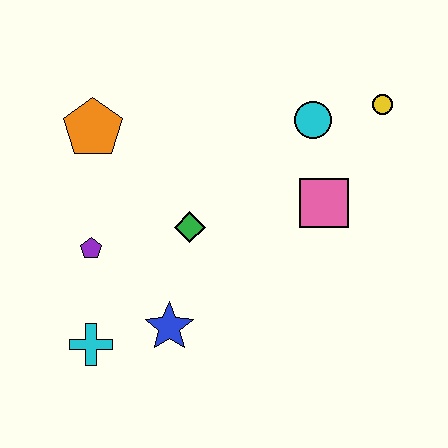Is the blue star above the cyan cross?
Yes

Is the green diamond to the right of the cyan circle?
No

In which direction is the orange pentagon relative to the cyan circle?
The orange pentagon is to the left of the cyan circle.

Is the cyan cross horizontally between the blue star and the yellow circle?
No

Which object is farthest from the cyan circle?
The cyan cross is farthest from the cyan circle.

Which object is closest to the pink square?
The cyan circle is closest to the pink square.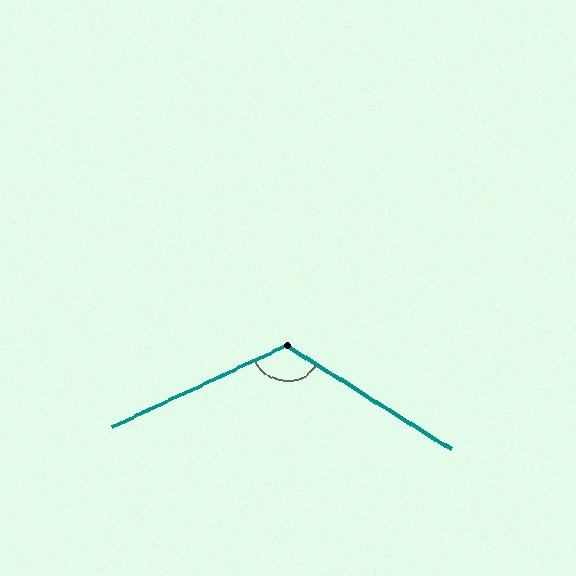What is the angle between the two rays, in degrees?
Approximately 123 degrees.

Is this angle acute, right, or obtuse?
It is obtuse.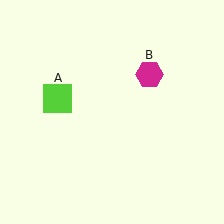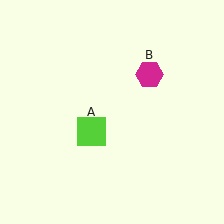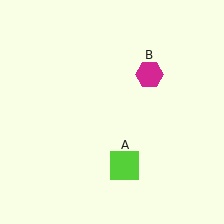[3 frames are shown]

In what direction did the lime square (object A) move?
The lime square (object A) moved down and to the right.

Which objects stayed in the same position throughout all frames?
Magenta hexagon (object B) remained stationary.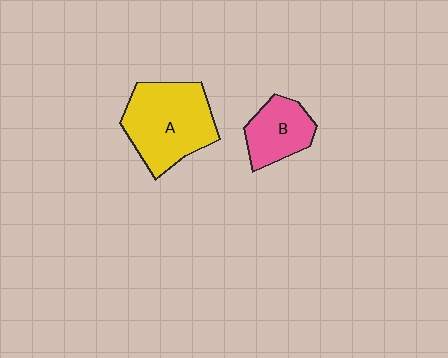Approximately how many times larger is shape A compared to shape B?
Approximately 1.8 times.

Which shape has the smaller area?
Shape B (pink).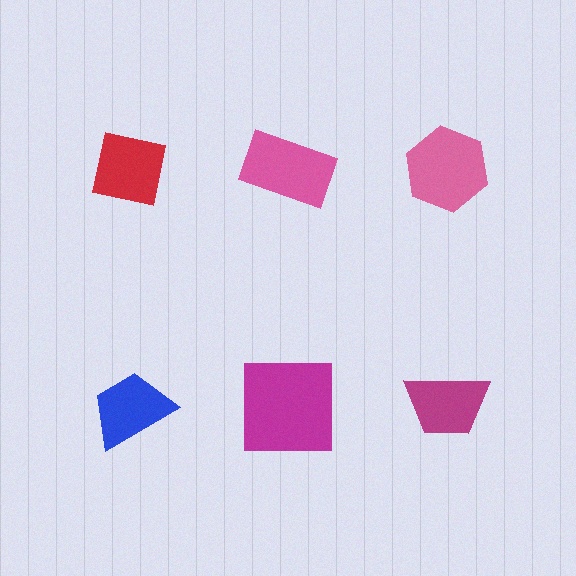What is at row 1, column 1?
A red square.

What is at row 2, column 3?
A magenta trapezoid.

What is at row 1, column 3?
A pink hexagon.